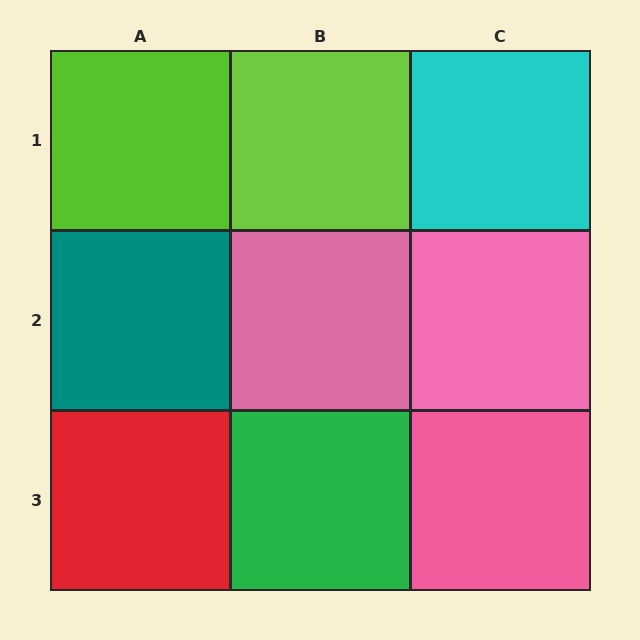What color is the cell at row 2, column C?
Pink.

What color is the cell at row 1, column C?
Cyan.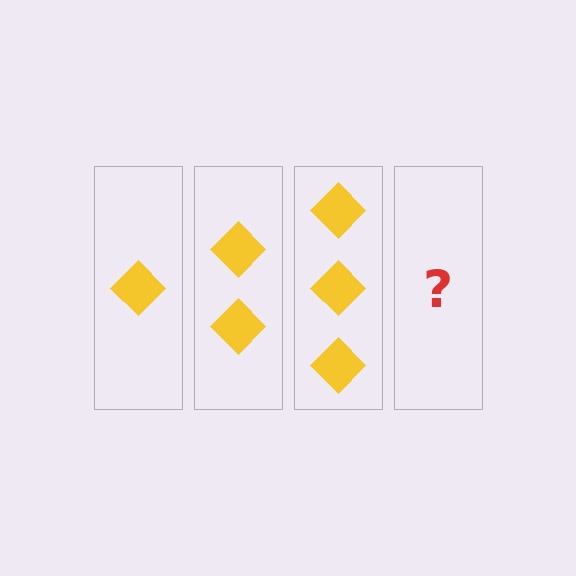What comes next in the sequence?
The next element should be 4 diamonds.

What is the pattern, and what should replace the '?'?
The pattern is that each step adds one more diamond. The '?' should be 4 diamonds.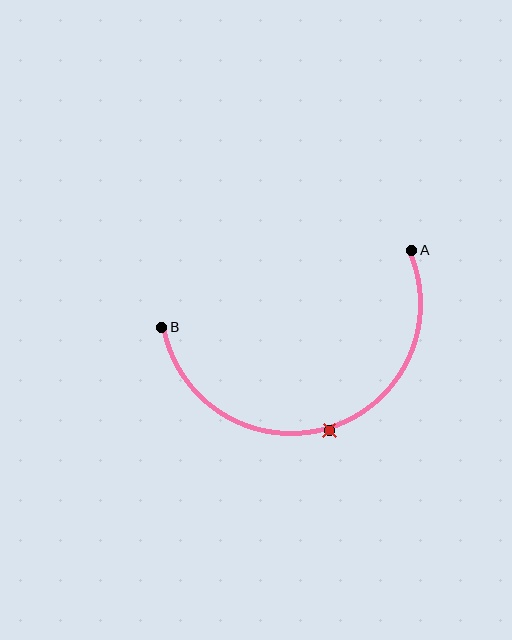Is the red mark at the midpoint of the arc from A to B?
Yes. The red mark lies on the arc at equal arc-length from both A and B — it is the arc midpoint.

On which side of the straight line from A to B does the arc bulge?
The arc bulges below the straight line connecting A and B.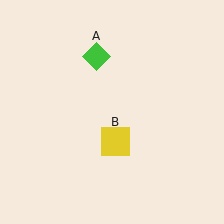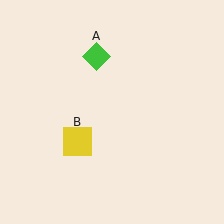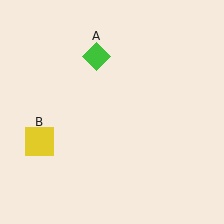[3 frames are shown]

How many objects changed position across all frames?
1 object changed position: yellow square (object B).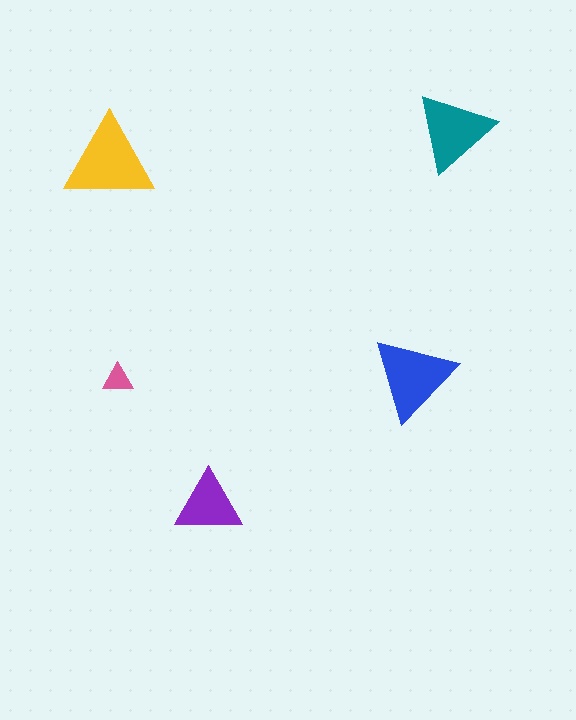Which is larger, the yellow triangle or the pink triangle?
The yellow one.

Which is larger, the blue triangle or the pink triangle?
The blue one.